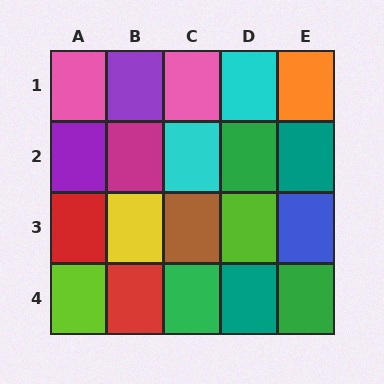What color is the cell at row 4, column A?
Lime.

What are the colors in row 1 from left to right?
Pink, purple, pink, cyan, orange.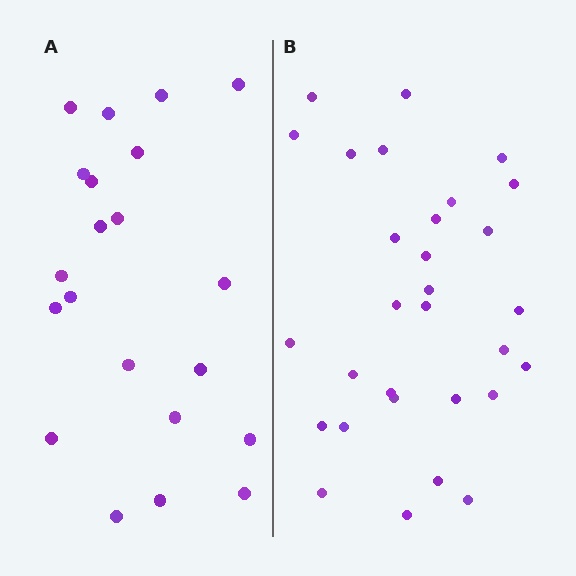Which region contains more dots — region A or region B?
Region B (the right region) has more dots.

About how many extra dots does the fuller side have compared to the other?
Region B has roughly 8 or so more dots than region A.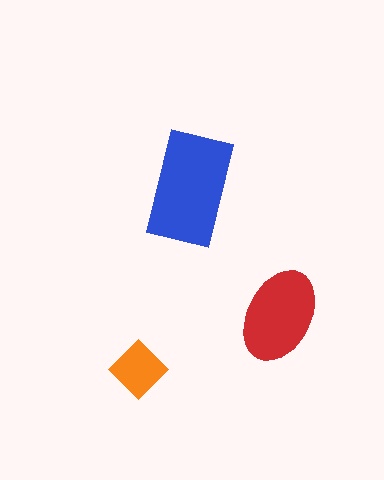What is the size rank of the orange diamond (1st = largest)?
3rd.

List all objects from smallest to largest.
The orange diamond, the red ellipse, the blue rectangle.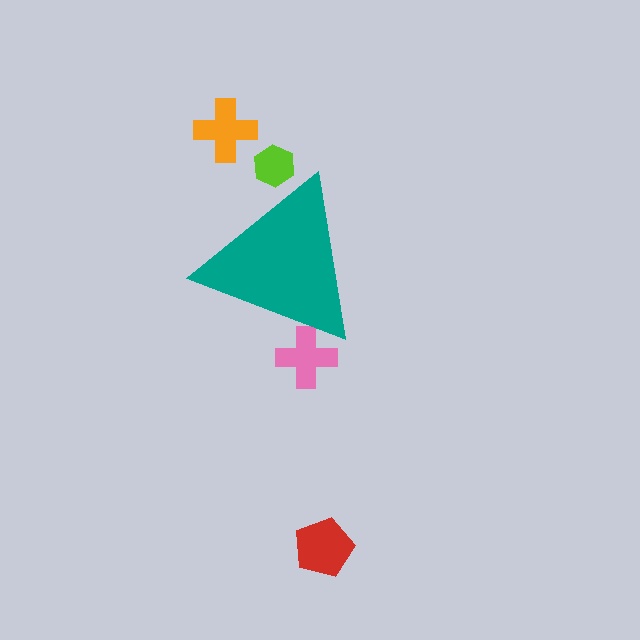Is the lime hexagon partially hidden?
Yes, the lime hexagon is partially hidden behind the teal triangle.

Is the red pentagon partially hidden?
No, the red pentagon is fully visible.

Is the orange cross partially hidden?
No, the orange cross is fully visible.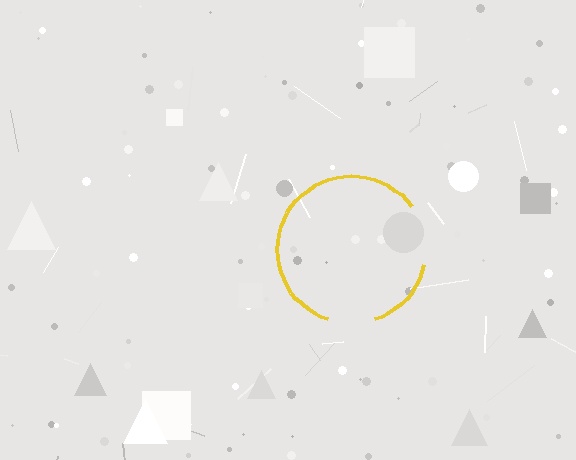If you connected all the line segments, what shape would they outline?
They would outline a circle.